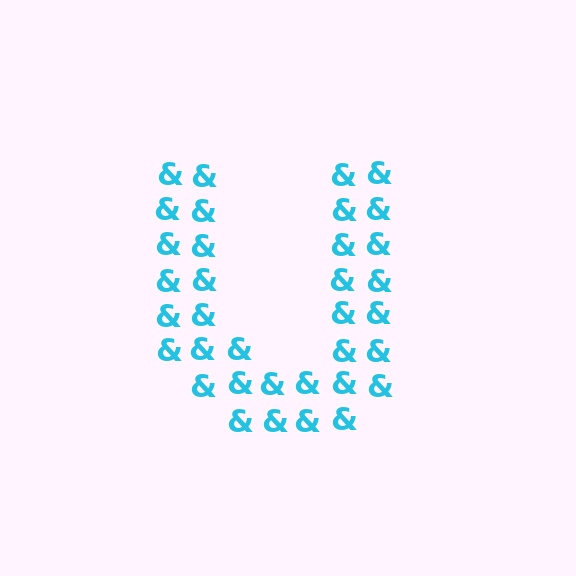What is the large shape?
The large shape is the letter U.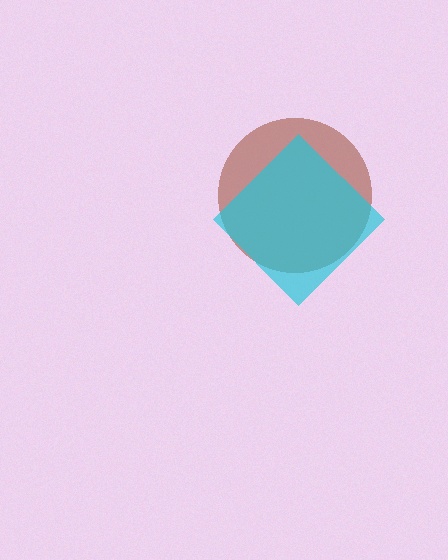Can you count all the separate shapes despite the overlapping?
Yes, there are 2 separate shapes.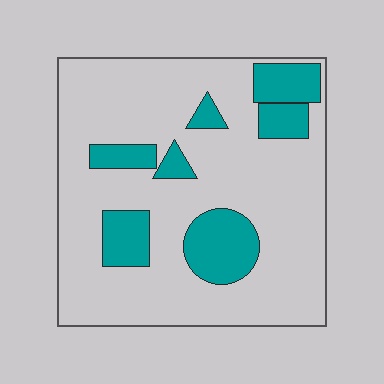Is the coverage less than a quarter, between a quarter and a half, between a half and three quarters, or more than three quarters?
Less than a quarter.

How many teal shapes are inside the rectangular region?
7.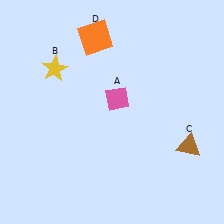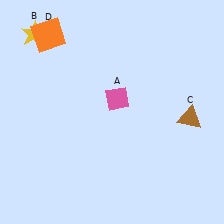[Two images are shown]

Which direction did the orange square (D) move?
The orange square (D) moved left.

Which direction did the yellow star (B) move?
The yellow star (B) moved up.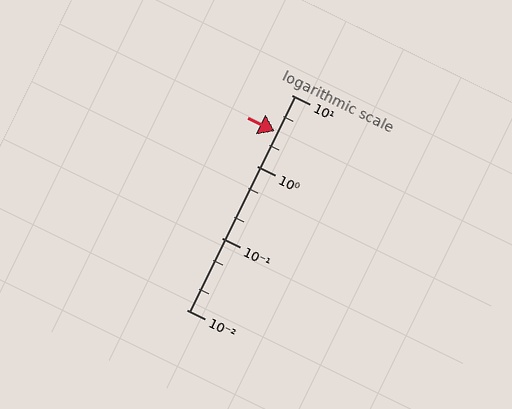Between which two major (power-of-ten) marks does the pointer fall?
The pointer is between 1 and 10.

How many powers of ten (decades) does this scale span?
The scale spans 3 decades, from 0.01 to 10.